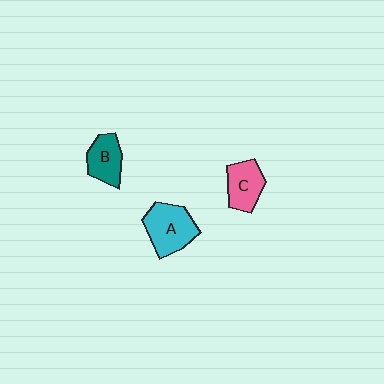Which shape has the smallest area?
Shape B (teal).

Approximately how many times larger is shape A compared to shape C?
Approximately 1.4 times.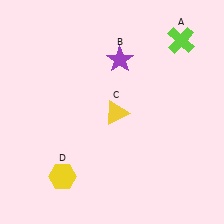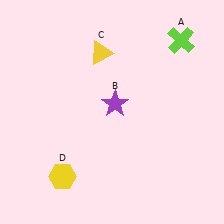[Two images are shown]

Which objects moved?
The objects that moved are: the purple star (B), the yellow triangle (C).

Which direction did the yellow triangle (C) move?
The yellow triangle (C) moved up.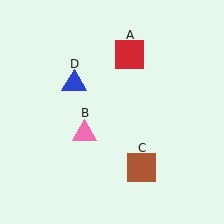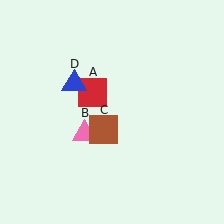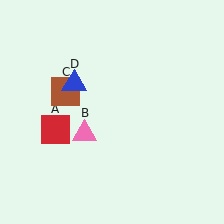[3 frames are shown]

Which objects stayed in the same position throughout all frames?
Pink triangle (object B) and blue triangle (object D) remained stationary.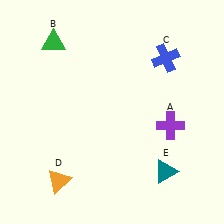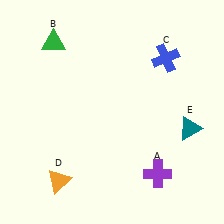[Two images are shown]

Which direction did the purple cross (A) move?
The purple cross (A) moved down.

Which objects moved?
The objects that moved are: the purple cross (A), the teal triangle (E).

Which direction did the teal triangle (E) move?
The teal triangle (E) moved up.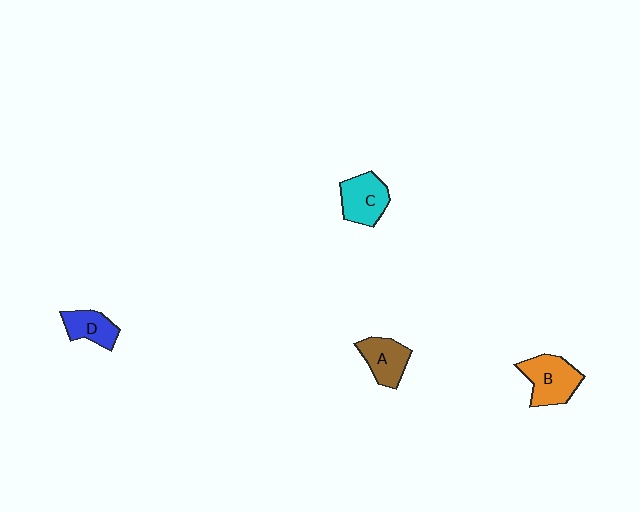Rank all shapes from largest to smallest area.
From largest to smallest: B (orange), C (cyan), A (brown), D (blue).